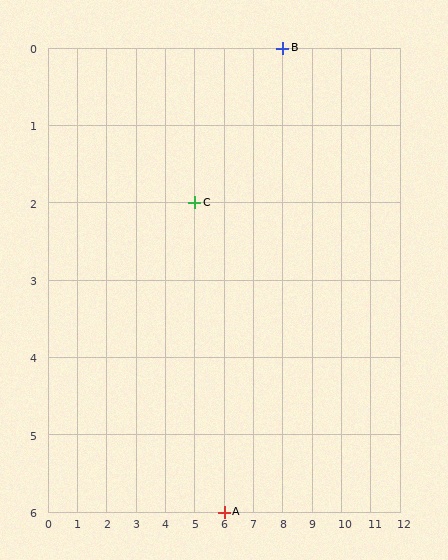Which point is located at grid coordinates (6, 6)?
Point A is at (6, 6).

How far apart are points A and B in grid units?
Points A and B are 2 columns and 6 rows apart (about 6.3 grid units diagonally).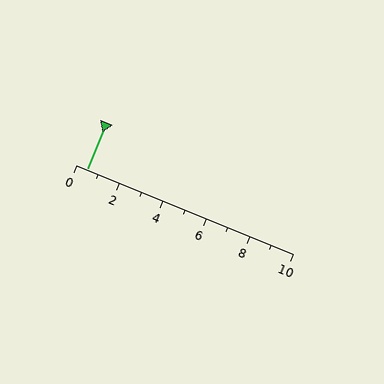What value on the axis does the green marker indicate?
The marker indicates approximately 0.5.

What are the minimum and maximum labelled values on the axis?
The axis runs from 0 to 10.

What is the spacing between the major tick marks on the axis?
The major ticks are spaced 2 apart.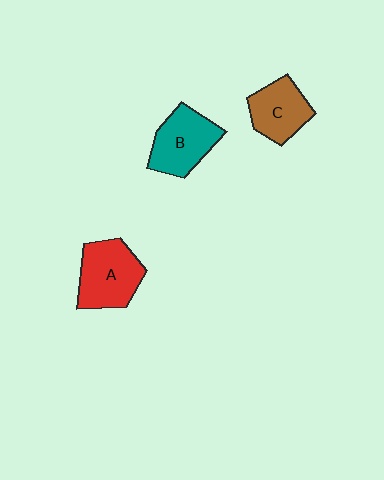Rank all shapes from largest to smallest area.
From largest to smallest: A (red), B (teal), C (brown).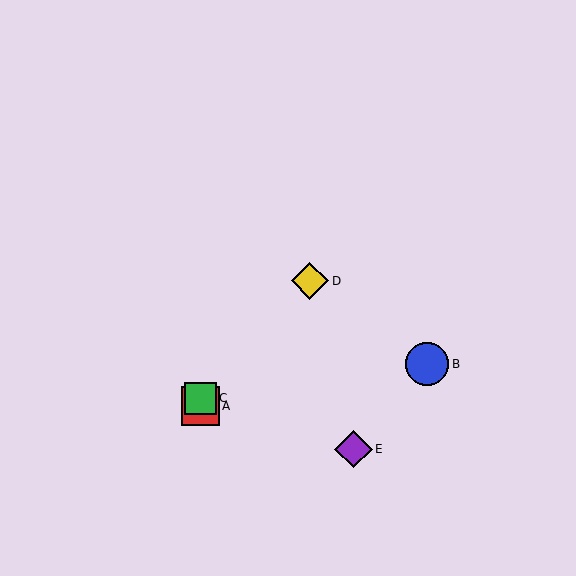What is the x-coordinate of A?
Object A is at x≈200.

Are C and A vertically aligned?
Yes, both are at x≈200.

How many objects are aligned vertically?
2 objects (A, C) are aligned vertically.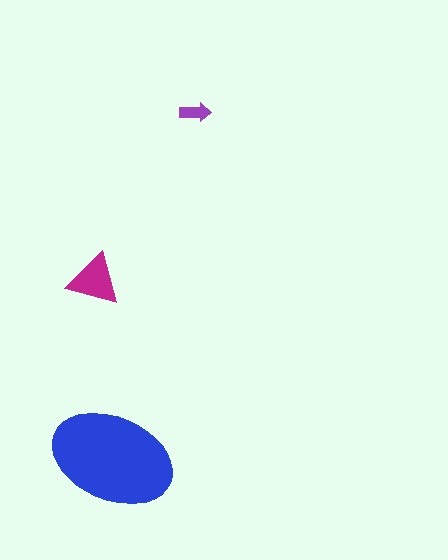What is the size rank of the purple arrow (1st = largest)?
3rd.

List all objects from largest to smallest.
The blue ellipse, the magenta triangle, the purple arrow.